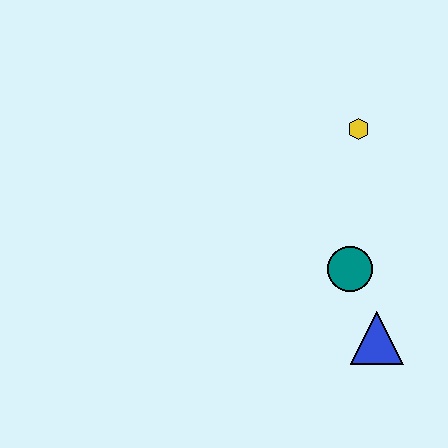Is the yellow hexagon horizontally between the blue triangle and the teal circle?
Yes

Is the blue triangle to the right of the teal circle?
Yes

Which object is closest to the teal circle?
The blue triangle is closest to the teal circle.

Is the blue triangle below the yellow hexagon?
Yes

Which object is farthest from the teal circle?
The yellow hexagon is farthest from the teal circle.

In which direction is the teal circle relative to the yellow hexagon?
The teal circle is below the yellow hexagon.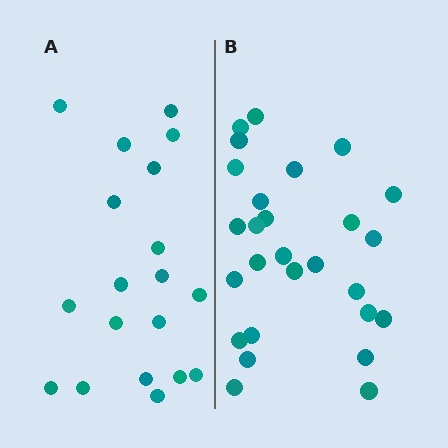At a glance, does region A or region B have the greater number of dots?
Region B (the right region) has more dots.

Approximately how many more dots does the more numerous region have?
Region B has roughly 8 or so more dots than region A.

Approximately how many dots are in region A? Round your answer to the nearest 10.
About 20 dots. (The exact count is 19, which rounds to 20.)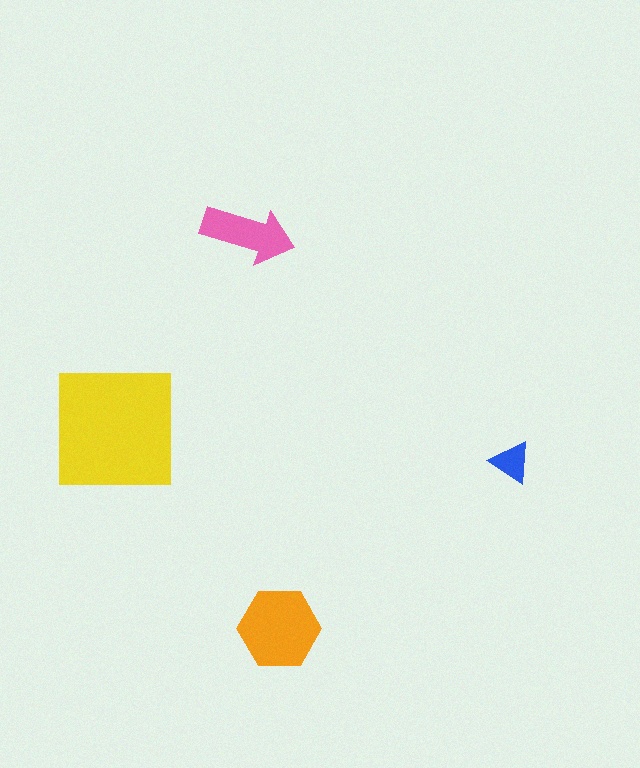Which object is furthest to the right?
The blue triangle is rightmost.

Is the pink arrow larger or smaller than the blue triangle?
Larger.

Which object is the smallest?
The blue triangle.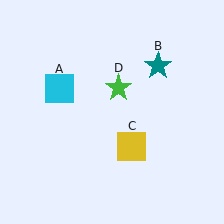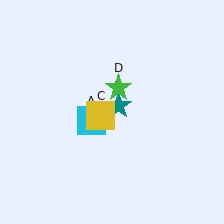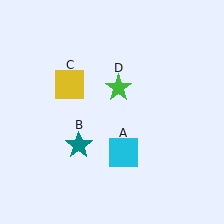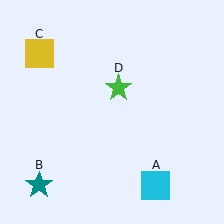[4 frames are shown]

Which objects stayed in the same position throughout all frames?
Green star (object D) remained stationary.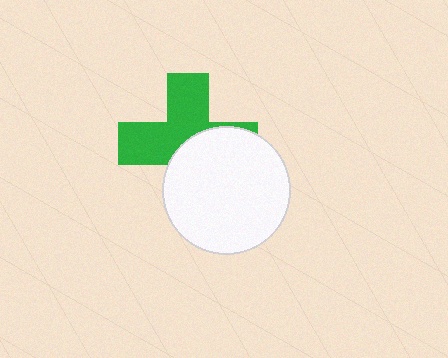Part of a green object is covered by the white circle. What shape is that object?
It is a cross.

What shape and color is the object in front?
The object in front is a white circle.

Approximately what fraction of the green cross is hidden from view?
Roughly 48% of the green cross is hidden behind the white circle.